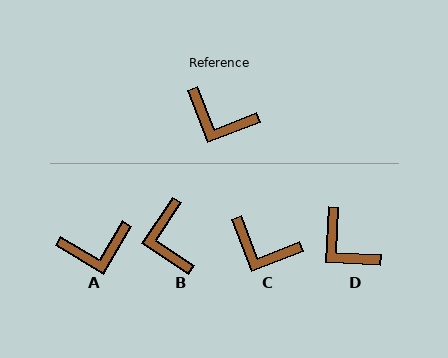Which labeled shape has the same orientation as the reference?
C.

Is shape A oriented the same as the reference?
No, it is off by about 38 degrees.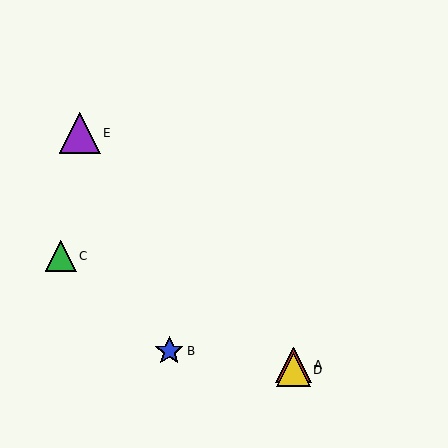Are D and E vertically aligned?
No, D is at x≈294 and E is at x≈80.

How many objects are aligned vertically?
2 objects (A, D) are aligned vertically.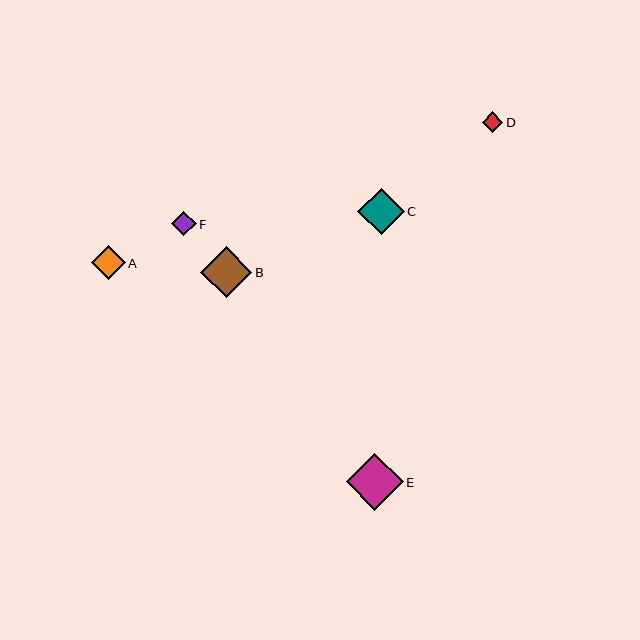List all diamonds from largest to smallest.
From largest to smallest: E, B, C, A, F, D.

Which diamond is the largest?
Diamond E is the largest with a size of approximately 57 pixels.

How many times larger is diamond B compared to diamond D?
Diamond B is approximately 2.5 times the size of diamond D.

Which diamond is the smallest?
Diamond D is the smallest with a size of approximately 20 pixels.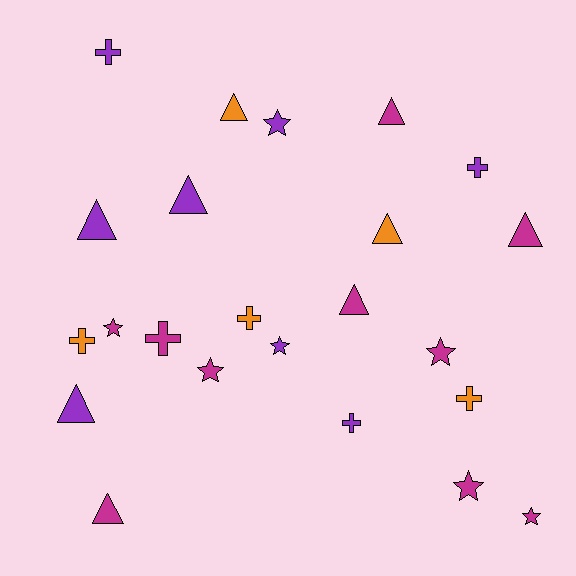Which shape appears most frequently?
Triangle, with 9 objects.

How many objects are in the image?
There are 23 objects.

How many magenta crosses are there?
There is 1 magenta cross.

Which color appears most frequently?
Magenta, with 10 objects.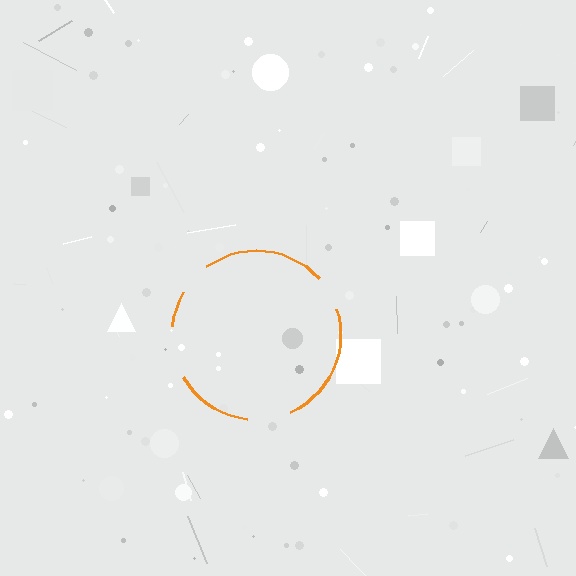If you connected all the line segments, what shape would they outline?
They would outline a circle.